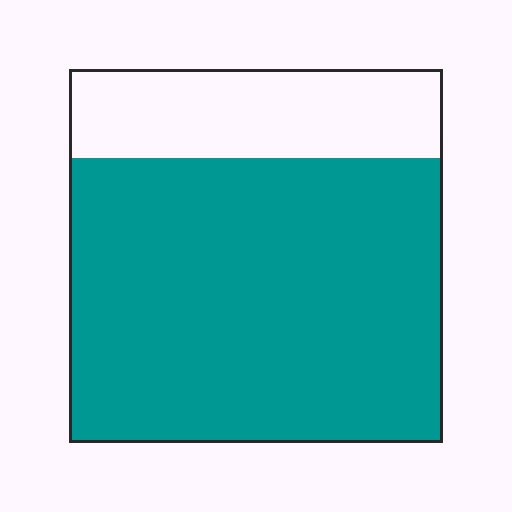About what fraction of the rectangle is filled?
About three quarters (3/4).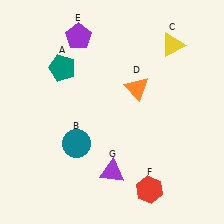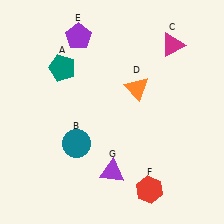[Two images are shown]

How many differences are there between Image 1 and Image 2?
There is 1 difference between the two images.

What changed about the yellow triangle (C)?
In Image 1, C is yellow. In Image 2, it changed to magenta.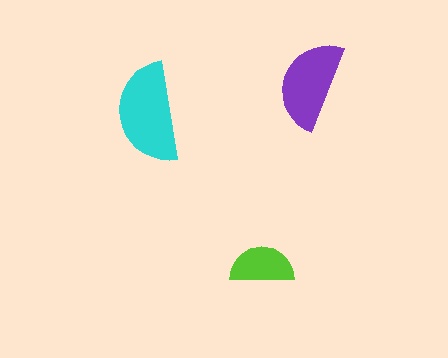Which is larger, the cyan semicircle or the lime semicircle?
The cyan one.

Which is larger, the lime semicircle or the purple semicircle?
The purple one.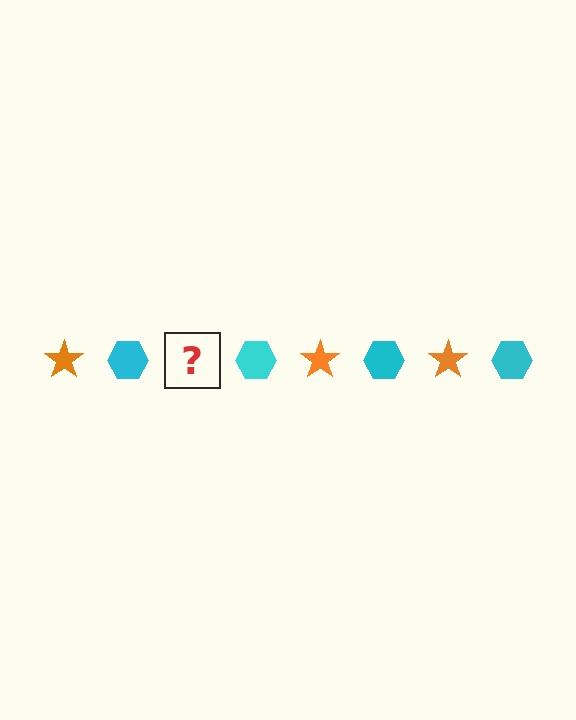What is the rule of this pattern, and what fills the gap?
The rule is that the pattern alternates between orange star and cyan hexagon. The gap should be filled with an orange star.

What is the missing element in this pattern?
The missing element is an orange star.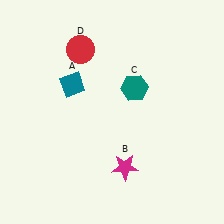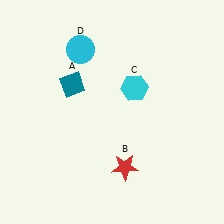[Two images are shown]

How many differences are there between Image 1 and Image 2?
There are 3 differences between the two images.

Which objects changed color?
B changed from magenta to red. C changed from teal to cyan. D changed from red to cyan.